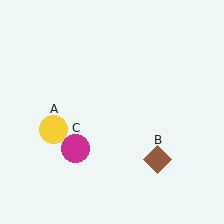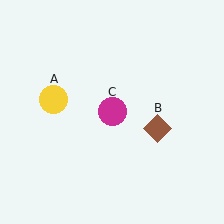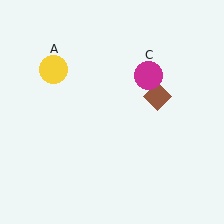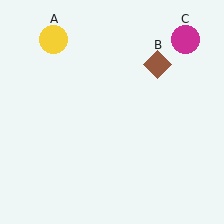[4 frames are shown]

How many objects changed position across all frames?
3 objects changed position: yellow circle (object A), brown diamond (object B), magenta circle (object C).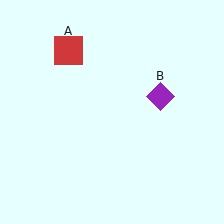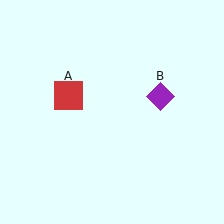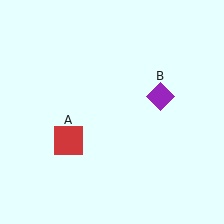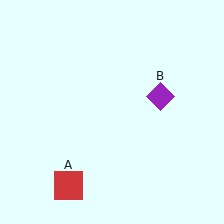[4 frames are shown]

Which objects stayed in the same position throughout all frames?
Purple diamond (object B) remained stationary.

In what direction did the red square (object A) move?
The red square (object A) moved down.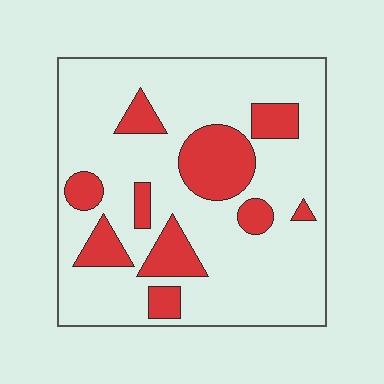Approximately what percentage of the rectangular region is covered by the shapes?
Approximately 20%.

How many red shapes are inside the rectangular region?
10.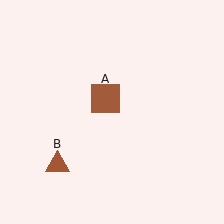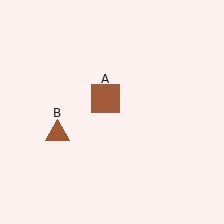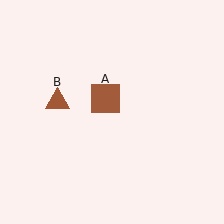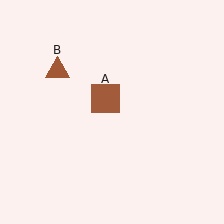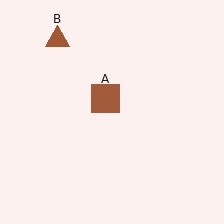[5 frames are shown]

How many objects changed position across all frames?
1 object changed position: brown triangle (object B).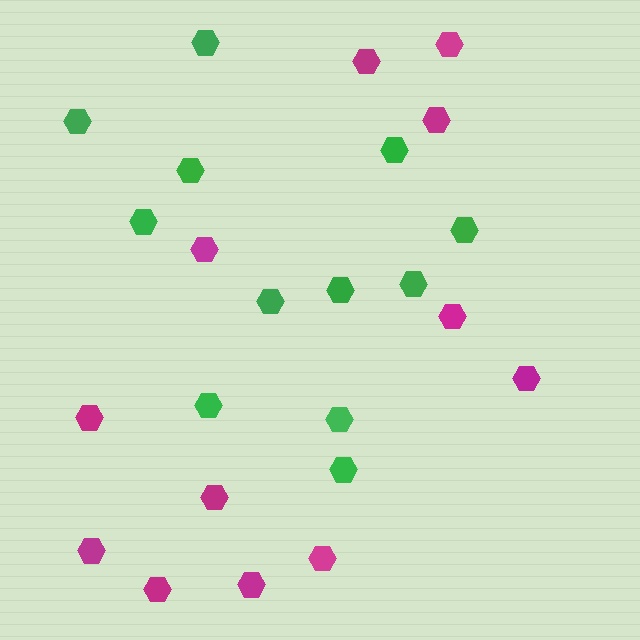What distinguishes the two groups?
There are 2 groups: one group of green hexagons (12) and one group of magenta hexagons (12).